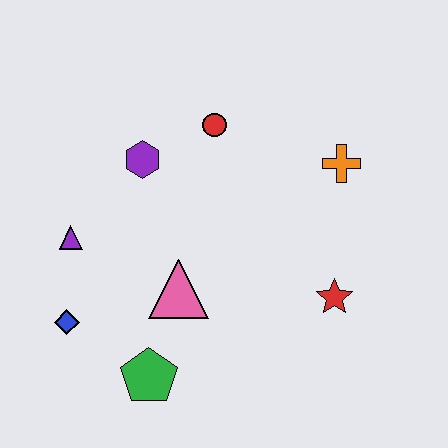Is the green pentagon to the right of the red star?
No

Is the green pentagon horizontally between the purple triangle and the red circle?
Yes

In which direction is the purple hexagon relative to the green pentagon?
The purple hexagon is above the green pentagon.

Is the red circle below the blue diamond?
No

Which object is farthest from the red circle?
The green pentagon is farthest from the red circle.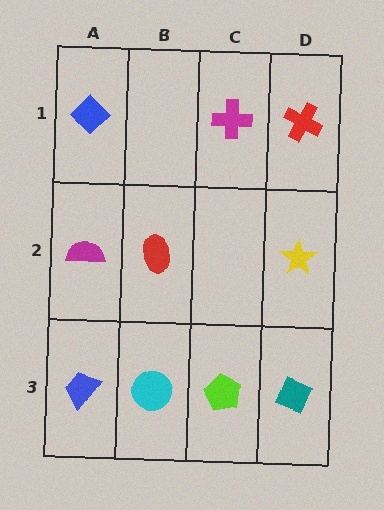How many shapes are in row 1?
3 shapes.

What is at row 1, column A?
A blue diamond.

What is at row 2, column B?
A red ellipse.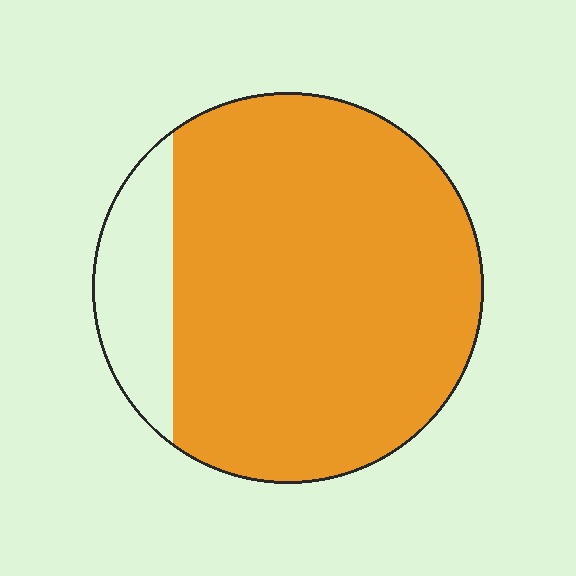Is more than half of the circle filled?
Yes.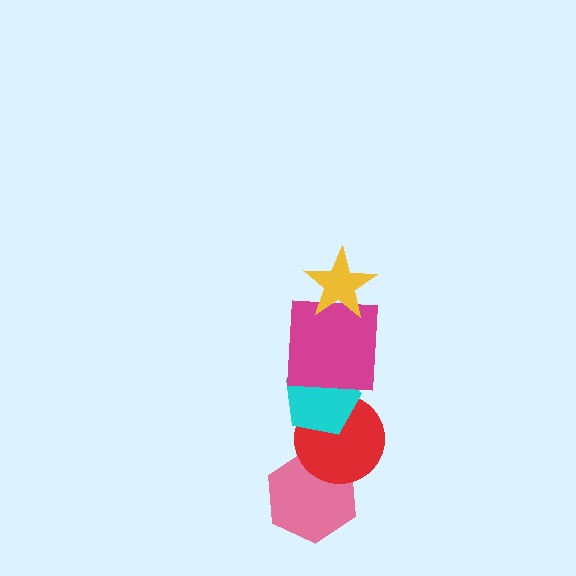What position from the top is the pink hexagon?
The pink hexagon is 5th from the top.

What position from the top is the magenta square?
The magenta square is 2nd from the top.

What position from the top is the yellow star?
The yellow star is 1st from the top.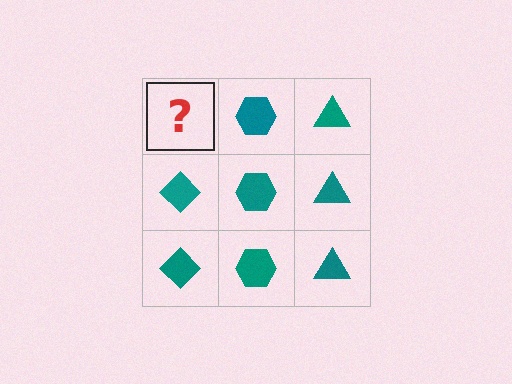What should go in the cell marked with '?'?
The missing cell should contain a teal diamond.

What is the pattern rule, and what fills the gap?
The rule is that each column has a consistent shape. The gap should be filled with a teal diamond.